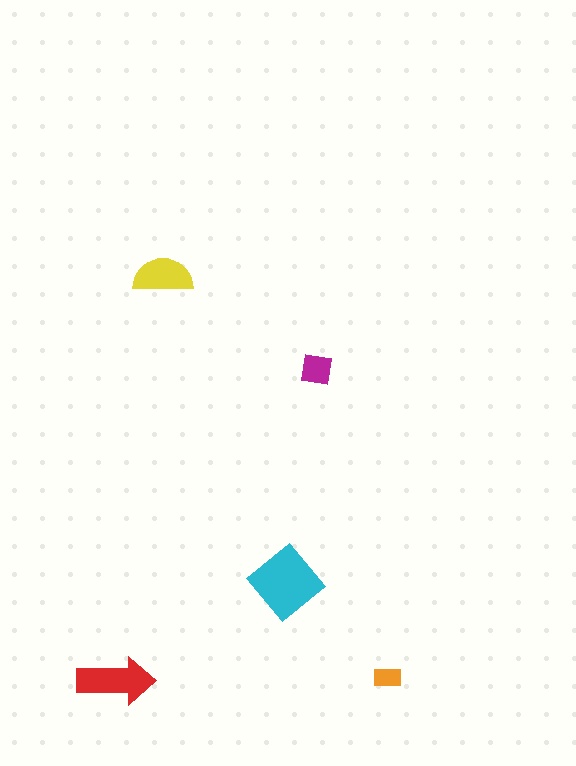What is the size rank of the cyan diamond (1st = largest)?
1st.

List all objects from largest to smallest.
The cyan diamond, the red arrow, the yellow semicircle, the magenta square, the orange rectangle.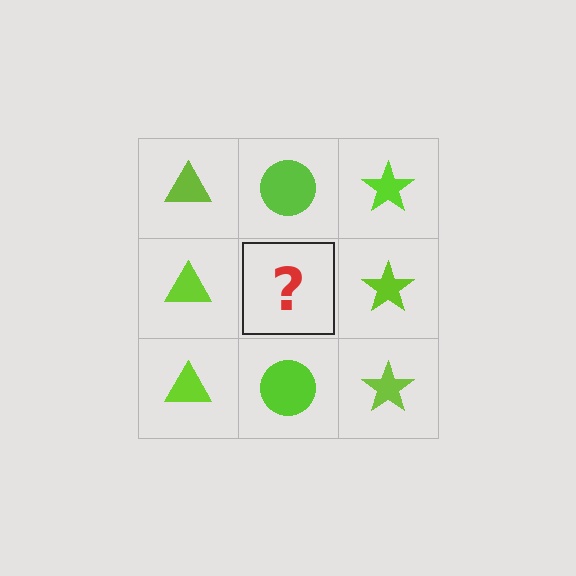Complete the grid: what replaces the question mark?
The question mark should be replaced with a lime circle.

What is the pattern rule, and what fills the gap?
The rule is that each column has a consistent shape. The gap should be filled with a lime circle.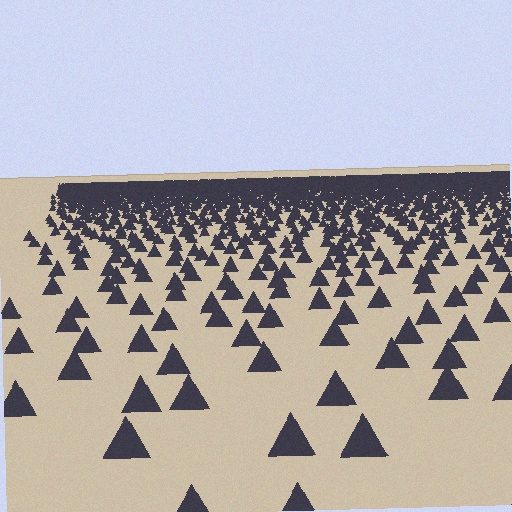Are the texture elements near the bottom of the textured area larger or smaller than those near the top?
Larger. Near the bottom, elements are closer to the viewer and appear at a bigger on-screen size.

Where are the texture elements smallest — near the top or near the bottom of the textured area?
Near the top.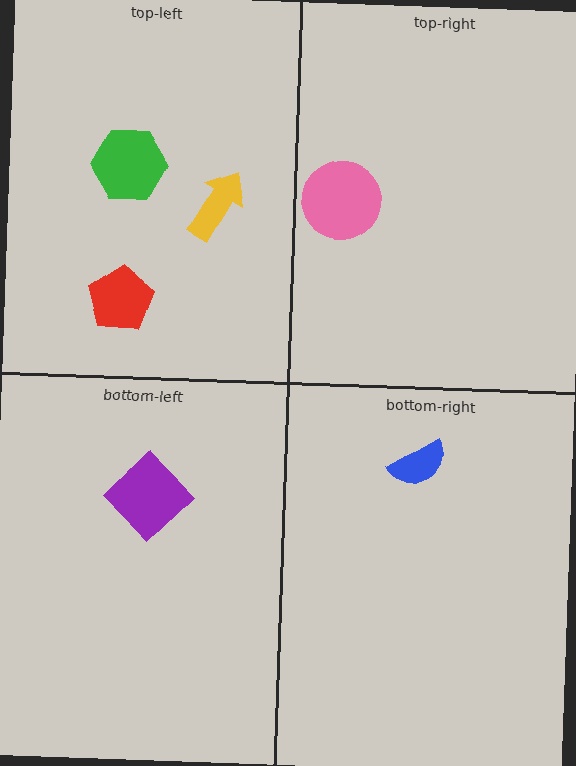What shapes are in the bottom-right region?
The blue semicircle.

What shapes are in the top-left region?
The green hexagon, the yellow arrow, the red pentagon.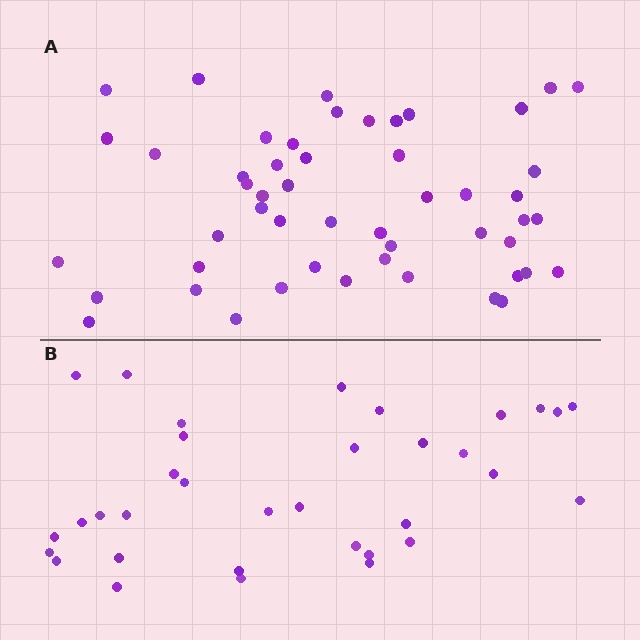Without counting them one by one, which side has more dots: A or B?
Region A (the top region) has more dots.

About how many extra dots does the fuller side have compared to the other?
Region A has approximately 15 more dots than region B.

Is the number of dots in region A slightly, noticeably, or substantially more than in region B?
Region A has substantially more. The ratio is roughly 1.5 to 1.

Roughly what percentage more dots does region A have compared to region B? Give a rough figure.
About 50% more.